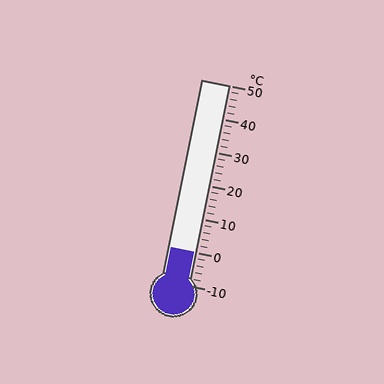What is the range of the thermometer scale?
The thermometer scale ranges from -10°C to 50°C.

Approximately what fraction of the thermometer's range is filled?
The thermometer is filled to approximately 15% of its range.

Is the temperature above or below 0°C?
The temperature is at 0°C.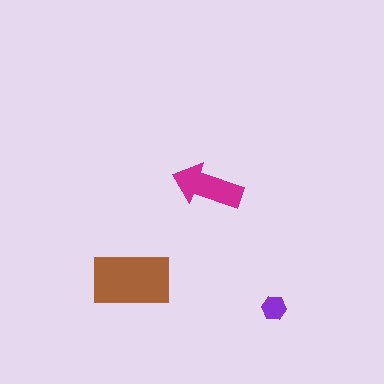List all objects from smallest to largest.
The purple hexagon, the magenta arrow, the brown rectangle.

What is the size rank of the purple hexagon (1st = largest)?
3rd.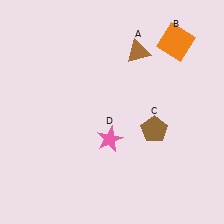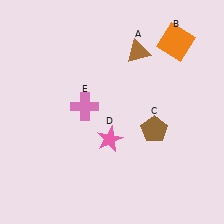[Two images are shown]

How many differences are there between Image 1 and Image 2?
There is 1 difference between the two images.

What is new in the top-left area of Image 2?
A pink cross (E) was added in the top-left area of Image 2.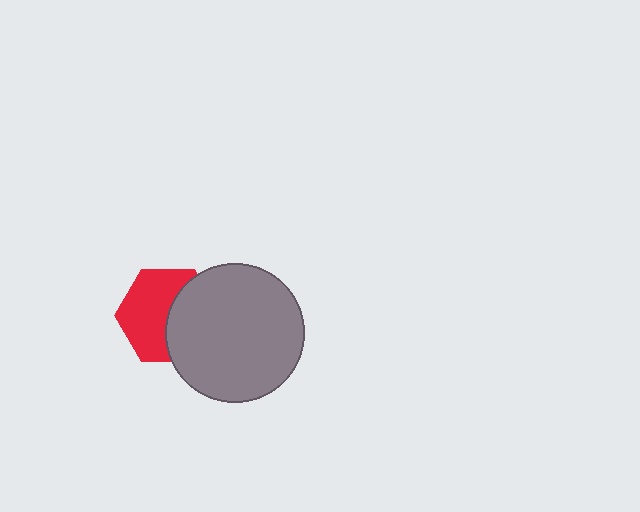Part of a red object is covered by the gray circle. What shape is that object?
It is a hexagon.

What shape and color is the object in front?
The object in front is a gray circle.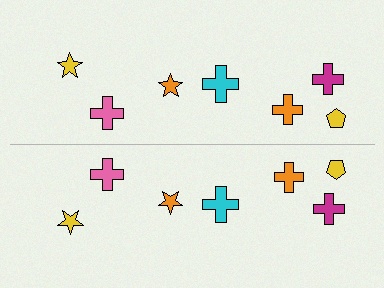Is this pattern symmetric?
Yes, this pattern has bilateral (reflection) symmetry.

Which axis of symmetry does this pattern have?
The pattern has a horizontal axis of symmetry running through the center of the image.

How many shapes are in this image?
There are 14 shapes in this image.